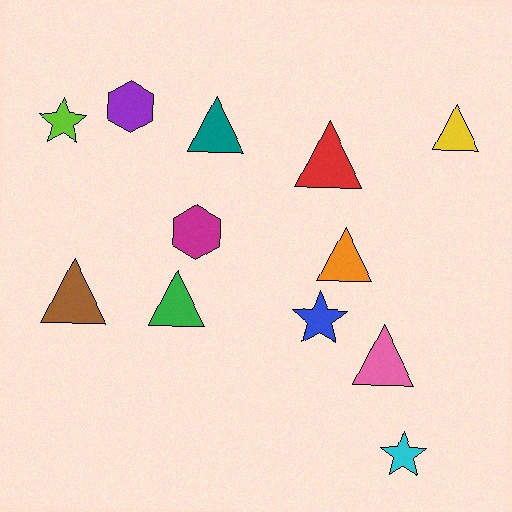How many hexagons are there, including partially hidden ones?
There are 2 hexagons.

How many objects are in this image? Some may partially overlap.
There are 12 objects.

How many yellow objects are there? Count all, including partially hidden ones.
There is 1 yellow object.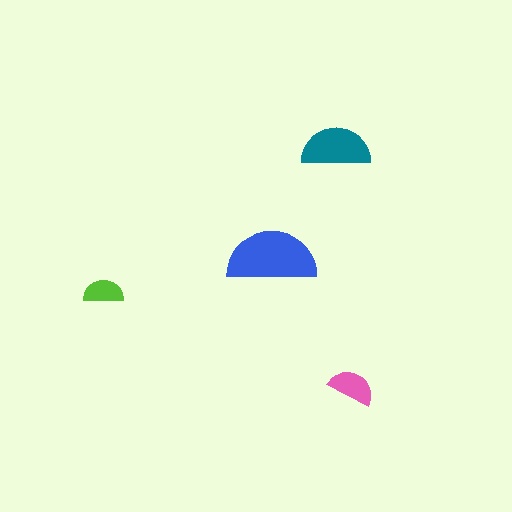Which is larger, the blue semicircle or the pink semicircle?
The blue one.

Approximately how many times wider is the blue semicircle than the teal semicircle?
About 1.5 times wider.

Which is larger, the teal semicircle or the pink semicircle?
The teal one.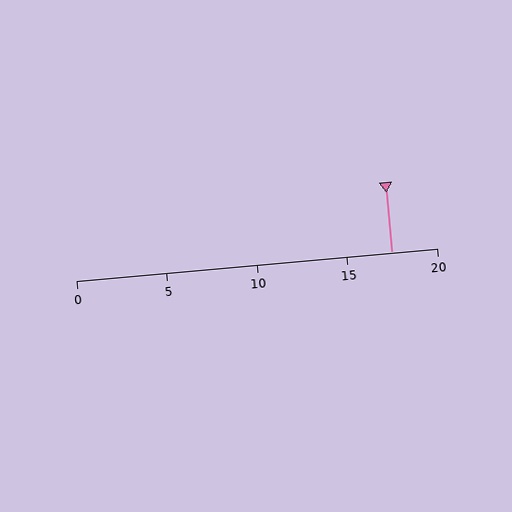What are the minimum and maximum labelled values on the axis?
The axis runs from 0 to 20.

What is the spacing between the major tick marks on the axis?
The major ticks are spaced 5 apart.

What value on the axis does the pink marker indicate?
The marker indicates approximately 17.5.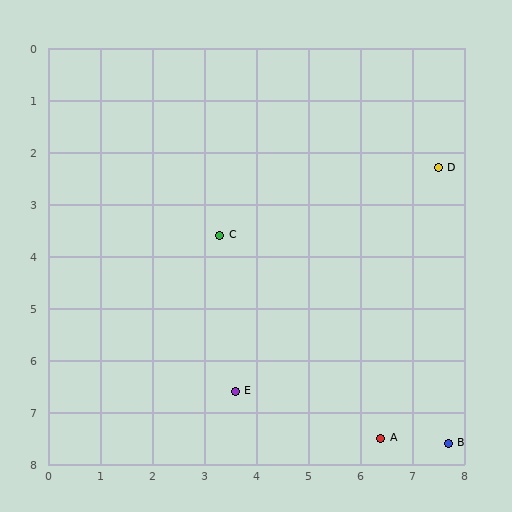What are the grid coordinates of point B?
Point B is at approximately (7.7, 7.6).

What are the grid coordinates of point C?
Point C is at approximately (3.3, 3.6).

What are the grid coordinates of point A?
Point A is at approximately (6.4, 7.5).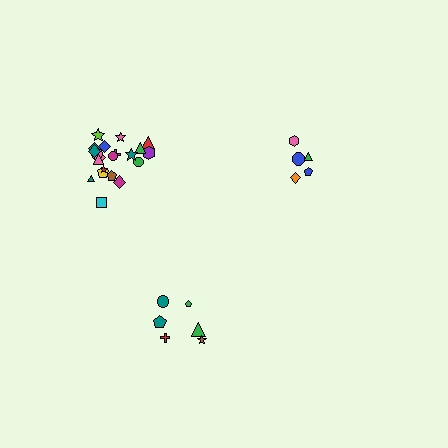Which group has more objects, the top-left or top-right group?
The top-left group.